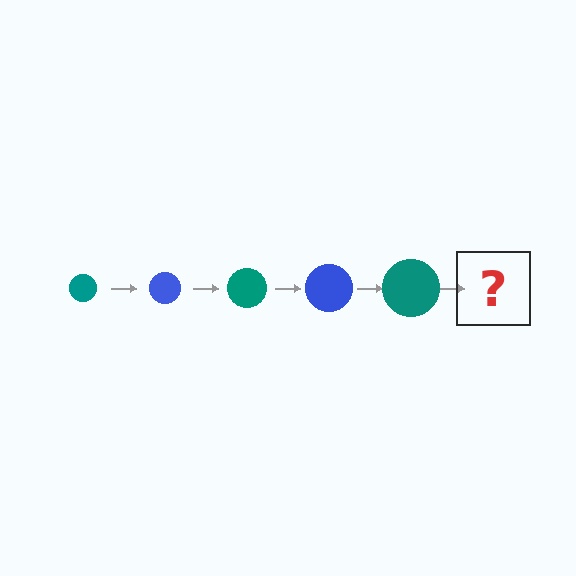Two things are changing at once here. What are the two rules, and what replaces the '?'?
The two rules are that the circle grows larger each step and the color cycles through teal and blue. The '?' should be a blue circle, larger than the previous one.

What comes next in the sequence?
The next element should be a blue circle, larger than the previous one.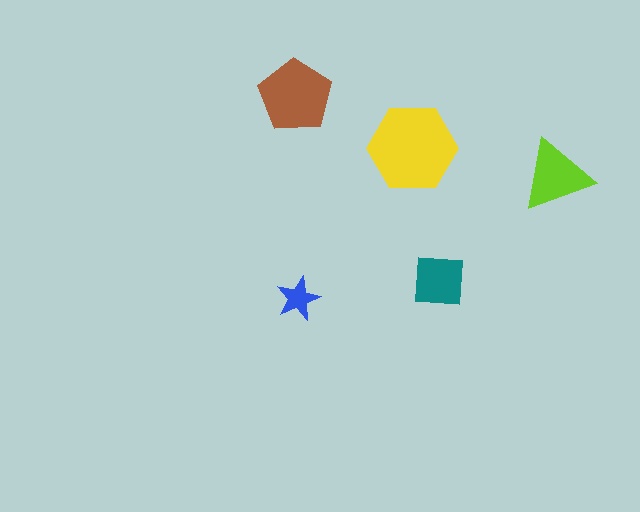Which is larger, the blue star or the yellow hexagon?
The yellow hexagon.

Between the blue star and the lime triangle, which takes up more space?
The lime triangle.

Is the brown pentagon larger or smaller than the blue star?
Larger.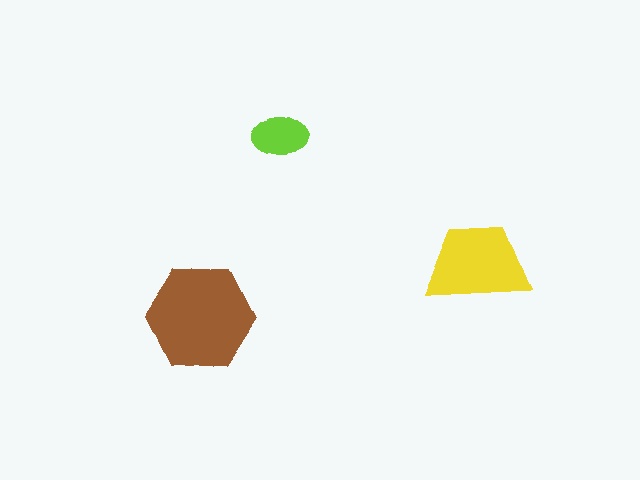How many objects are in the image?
There are 3 objects in the image.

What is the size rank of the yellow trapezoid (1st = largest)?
2nd.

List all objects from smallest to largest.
The lime ellipse, the yellow trapezoid, the brown hexagon.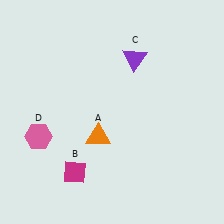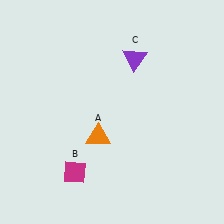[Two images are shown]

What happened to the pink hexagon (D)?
The pink hexagon (D) was removed in Image 2. It was in the bottom-left area of Image 1.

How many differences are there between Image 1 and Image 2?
There is 1 difference between the two images.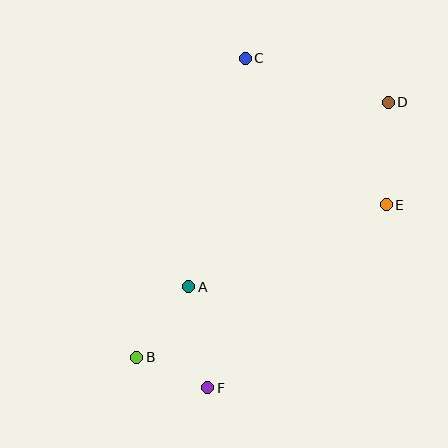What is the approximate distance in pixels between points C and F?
The distance between C and F is approximately 331 pixels.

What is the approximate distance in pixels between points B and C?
The distance between B and C is approximately 318 pixels.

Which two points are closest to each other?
Points B and F are closest to each other.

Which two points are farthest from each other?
Points B and D are farthest from each other.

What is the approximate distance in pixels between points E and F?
The distance between E and F is approximately 256 pixels.